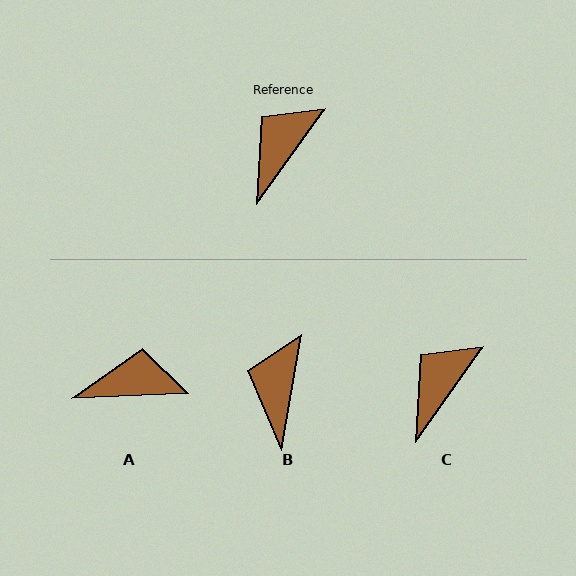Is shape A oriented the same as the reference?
No, it is off by about 52 degrees.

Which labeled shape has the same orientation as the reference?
C.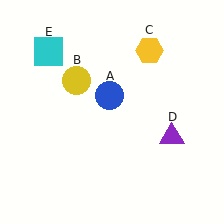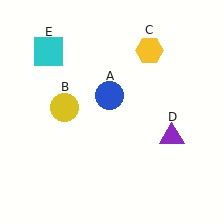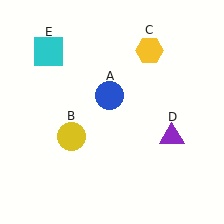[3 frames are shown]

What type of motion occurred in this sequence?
The yellow circle (object B) rotated counterclockwise around the center of the scene.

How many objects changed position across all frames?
1 object changed position: yellow circle (object B).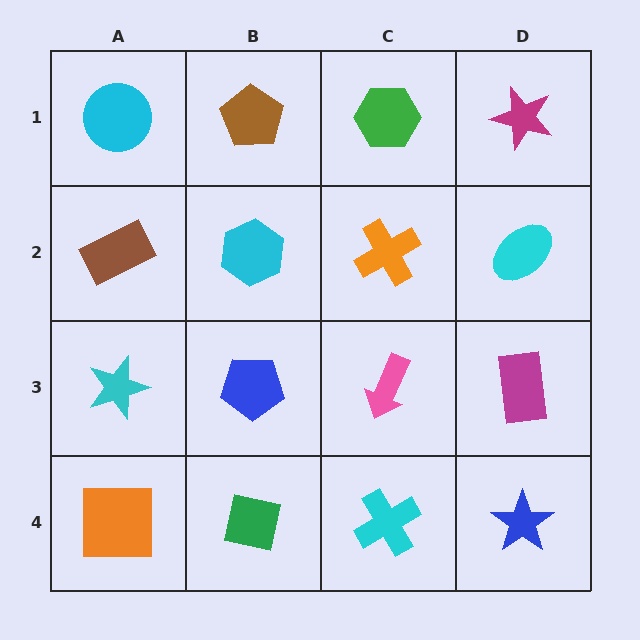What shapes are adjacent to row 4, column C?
A pink arrow (row 3, column C), a green square (row 4, column B), a blue star (row 4, column D).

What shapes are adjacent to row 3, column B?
A cyan hexagon (row 2, column B), a green square (row 4, column B), a cyan star (row 3, column A), a pink arrow (row 3, column C).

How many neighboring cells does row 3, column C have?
4.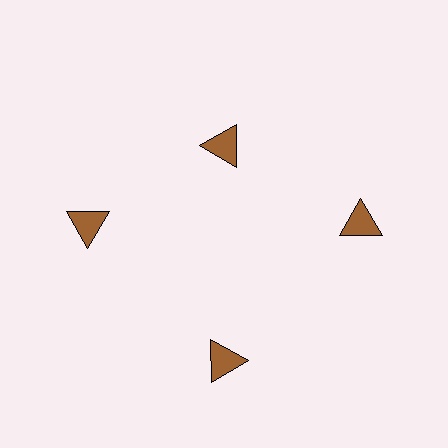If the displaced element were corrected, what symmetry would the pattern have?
It would have 4-fold rotational symmetry — the pattern would map onto itself every 90 degrees.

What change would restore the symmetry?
The symmetry would be restored by moving it outward, back onto the ring so that all 4 triangles sit at equal angles and equal distance from the center.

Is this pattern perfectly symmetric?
No. The 4 brown triangles are arranged in a ring, but one element near the 12 o'clock position is pulled inward toward the center, breaking the 4-fold rotational symmetry.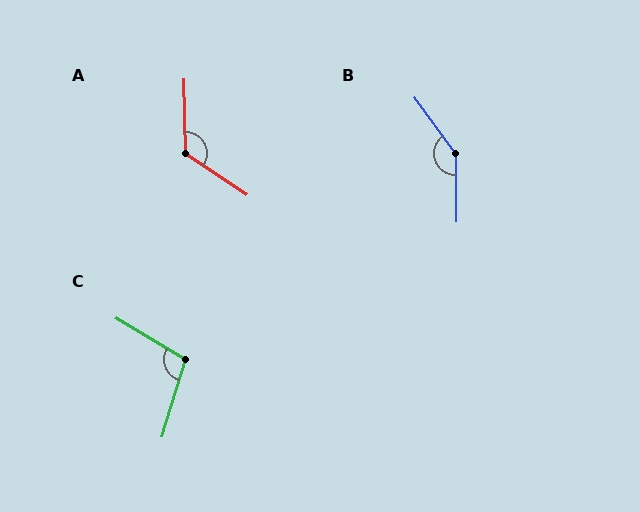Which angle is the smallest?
C, at approximately 104 degrees.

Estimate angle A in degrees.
Approximately 125 degrees.